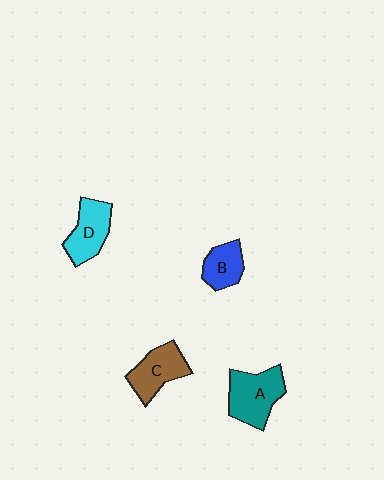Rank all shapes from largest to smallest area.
From largest to smallest: A (teal), C (brown), D (cyan), B (blue).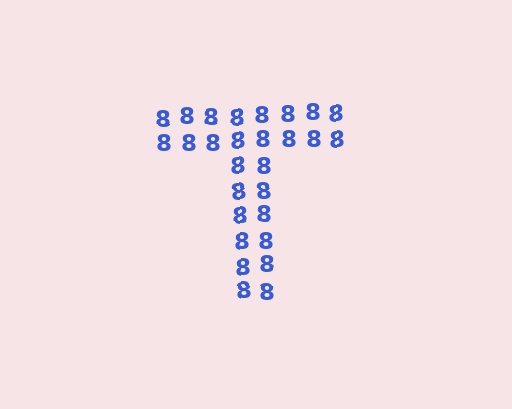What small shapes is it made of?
It is made of small digit 8's.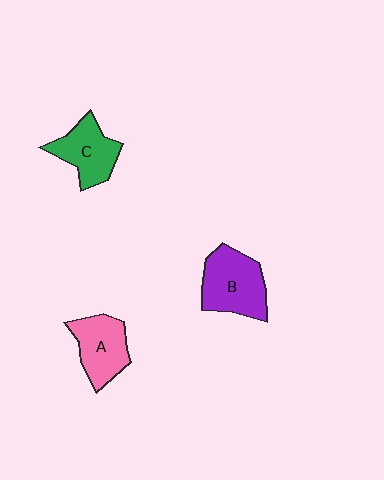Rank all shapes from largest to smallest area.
From largest to smallest: B (purple), A (pink), C (green).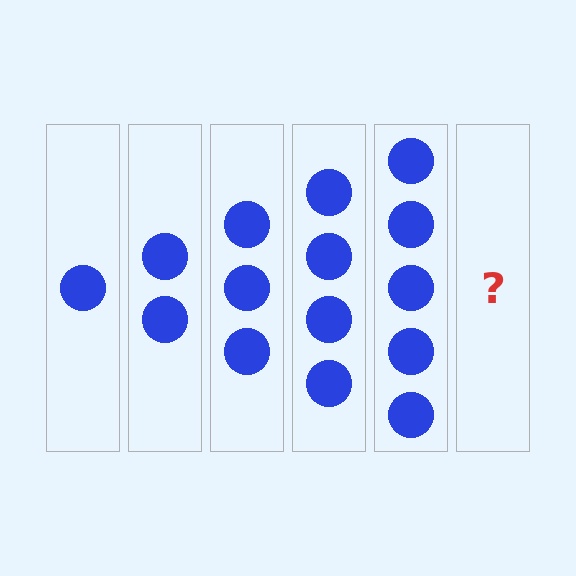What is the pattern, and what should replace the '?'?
The pattern is that each step adds one more circle. The '?' should be 6 circles.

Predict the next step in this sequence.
The next step is 6 circles.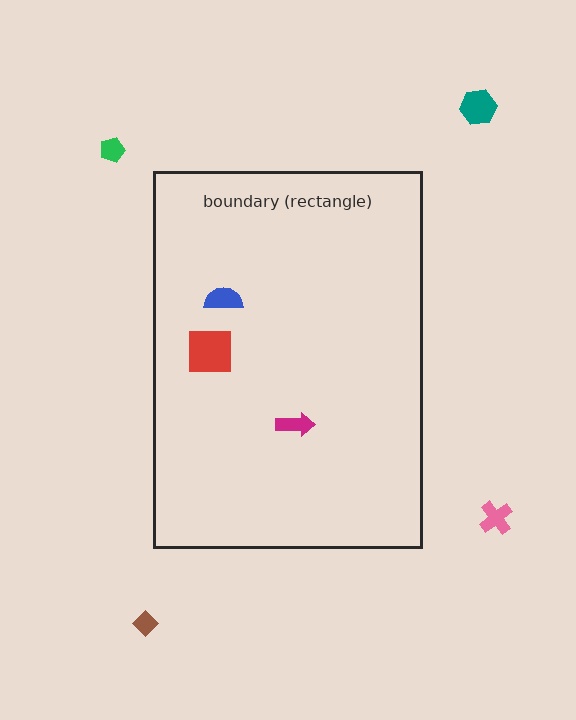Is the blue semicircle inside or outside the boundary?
Inside.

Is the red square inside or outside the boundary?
Inside.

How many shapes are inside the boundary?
3 inside, 4 outside.